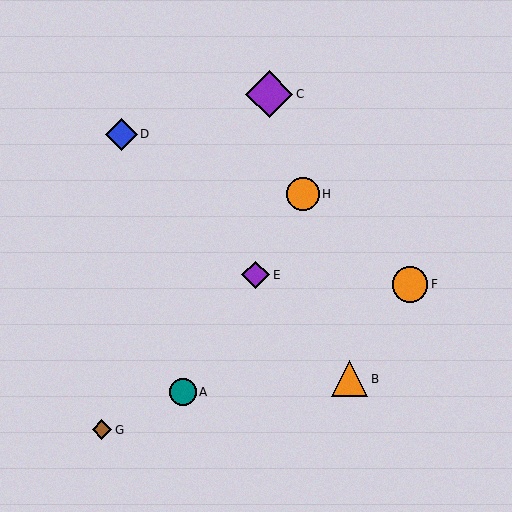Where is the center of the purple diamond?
The center of the purple diamond is at (269, 94).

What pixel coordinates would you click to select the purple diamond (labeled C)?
Click at (269, 94) to select the purple diamond C.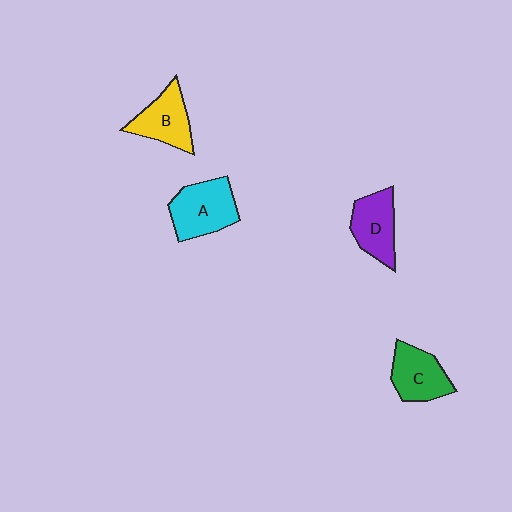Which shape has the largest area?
Shape A (cyan).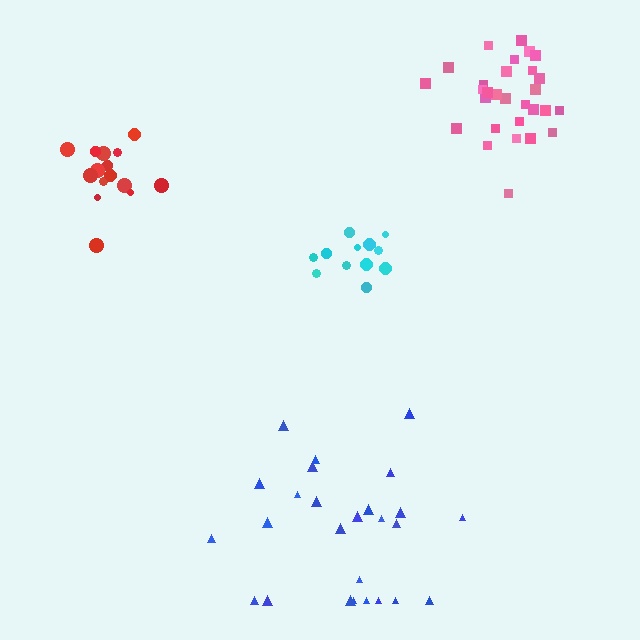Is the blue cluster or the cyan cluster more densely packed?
Cyan.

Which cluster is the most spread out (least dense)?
Blue.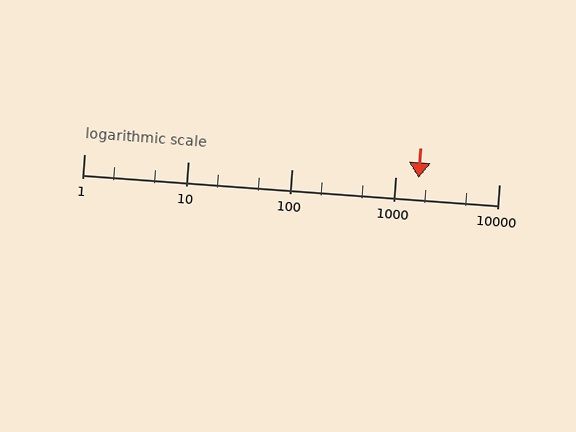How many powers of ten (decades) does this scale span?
The scale spans 4 decades, from 1 to 10000.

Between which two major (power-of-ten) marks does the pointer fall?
The pointer is between 1000 and 10000.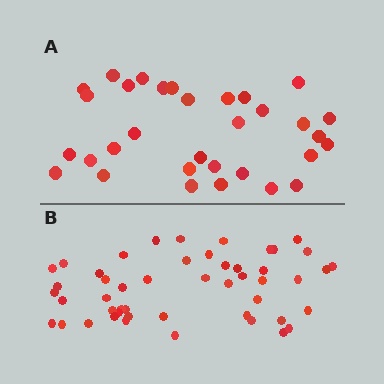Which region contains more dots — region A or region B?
Region B (the bottom region) has more dots.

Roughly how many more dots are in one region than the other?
Region B has approximately 15 more dots than region A.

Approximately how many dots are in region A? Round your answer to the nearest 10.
About 30 dots. (The exact count is 32, which rounds to 30.)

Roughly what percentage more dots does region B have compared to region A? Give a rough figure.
About 55% more.